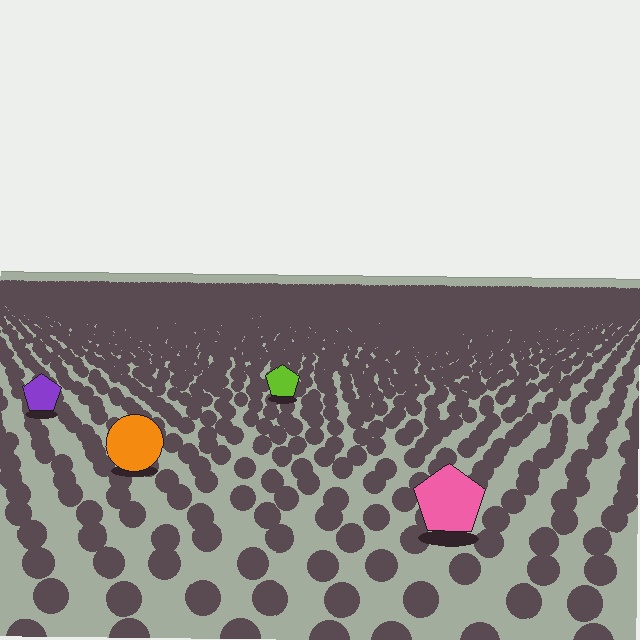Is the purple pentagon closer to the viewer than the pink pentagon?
No. The pink pentagon is closer — you can tell from the texture gradient: the ground texture is coarser near it.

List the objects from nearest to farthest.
From nearest to farthest: the pink pentagon, the orange circle, the purple pentagon, the lime pentagon.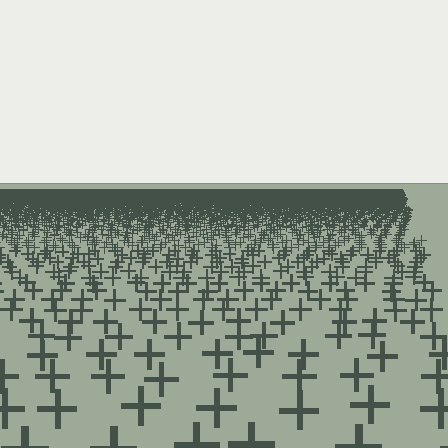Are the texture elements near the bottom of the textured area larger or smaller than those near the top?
Larger. Near the bottom, elements are closer to the viewer and appear at a bigger on-screen size.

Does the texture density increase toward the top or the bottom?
Density increases toward the top.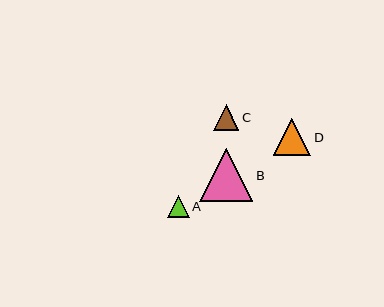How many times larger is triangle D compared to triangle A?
Triangle D is approximately 1.7 times the size of triangle A.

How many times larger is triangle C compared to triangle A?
Triangle C is approximately 1.2 times the size of triangle A.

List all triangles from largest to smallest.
From largest to smallest: B, D, C, A.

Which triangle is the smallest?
Triangle A is the smallest with a size of approximately 22 pixels.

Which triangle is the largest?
Triangle B is the largest with a size of approximately 53 pixels.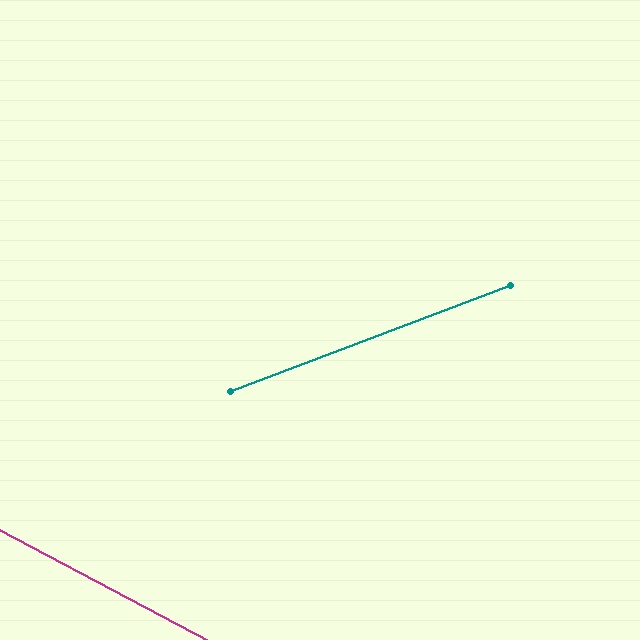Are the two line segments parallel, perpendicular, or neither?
Neither parallel nor perpendicular — they differ by about 49°.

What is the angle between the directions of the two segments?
Approximately 49 degrees.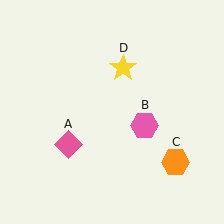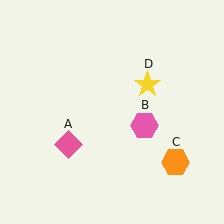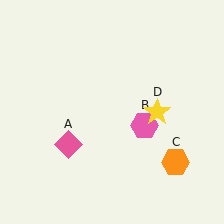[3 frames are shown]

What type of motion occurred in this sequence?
The yellow star (object D) rotated clockwise around the center of the scene.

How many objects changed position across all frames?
1 object changed position: yellow star (object D).